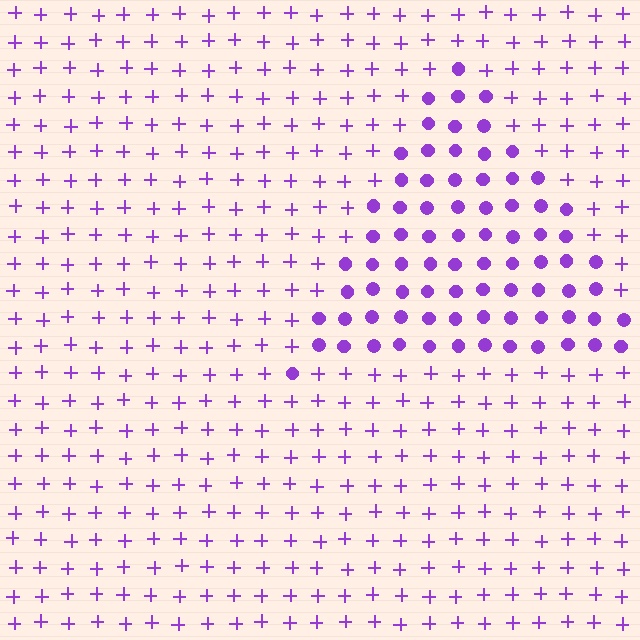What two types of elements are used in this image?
The image uses circles inside the triangle region and plus signs outside it.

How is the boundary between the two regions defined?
The boundary is defined by a change in element shape: circles inside vs. plus signs outside. All elements share the same color and spacing.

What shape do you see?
I see a triangle.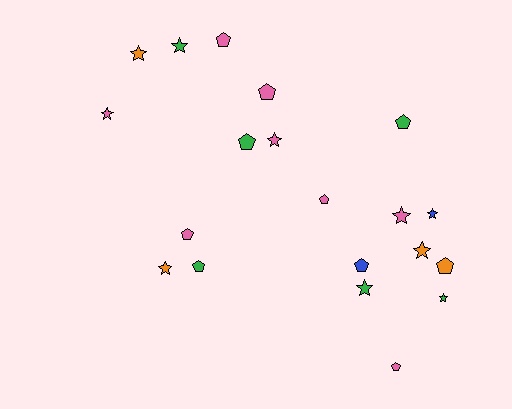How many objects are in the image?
There are 20 objects.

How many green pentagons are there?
There are 3 green pentagons.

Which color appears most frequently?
Pink, with 8 objects.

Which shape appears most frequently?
Pentagon, with 10 objects.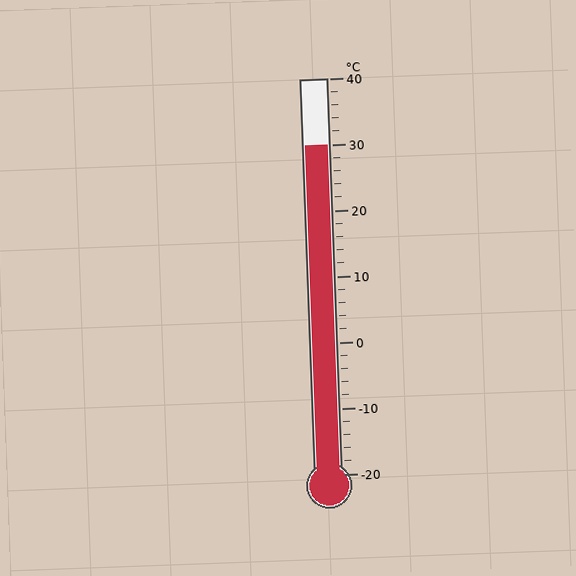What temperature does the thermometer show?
The thermometer shows approximately 30°C.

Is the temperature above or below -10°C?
The temperature is above -10°C.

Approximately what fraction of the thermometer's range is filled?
The thermometer is filled to approximately 85% of its range.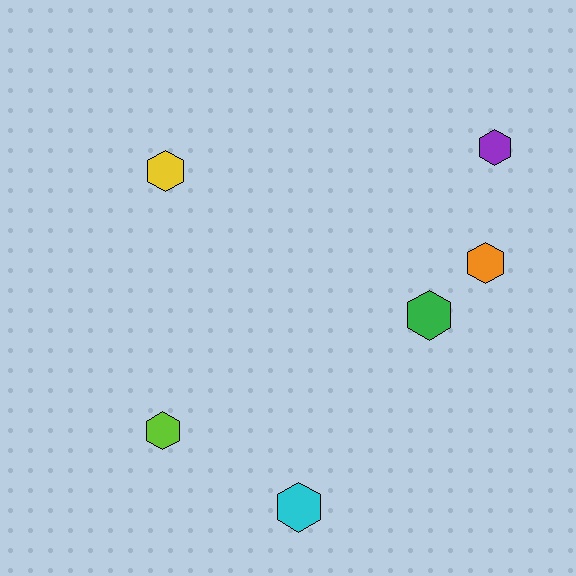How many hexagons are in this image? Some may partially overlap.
There are 6 hexagons.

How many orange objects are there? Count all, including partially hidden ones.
There is 1 orange object.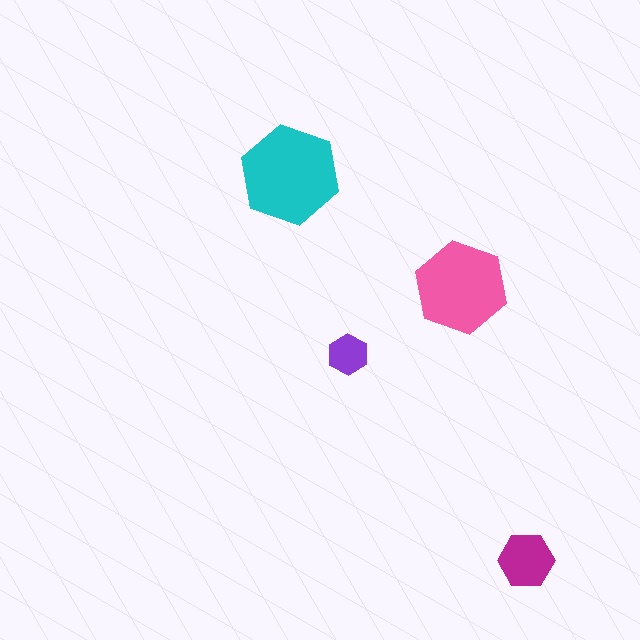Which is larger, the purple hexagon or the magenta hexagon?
The magenta one.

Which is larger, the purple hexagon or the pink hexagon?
The pink one.